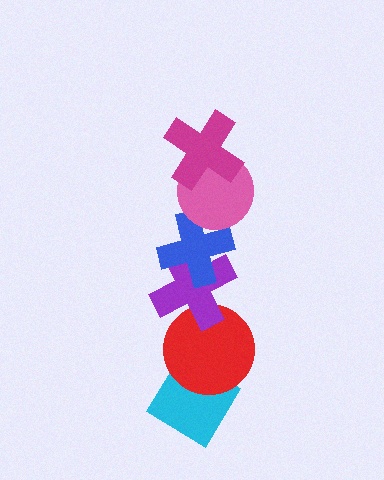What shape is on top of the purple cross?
The blue cross is on top of the purple cross.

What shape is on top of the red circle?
The purple cross is on top of the red circle.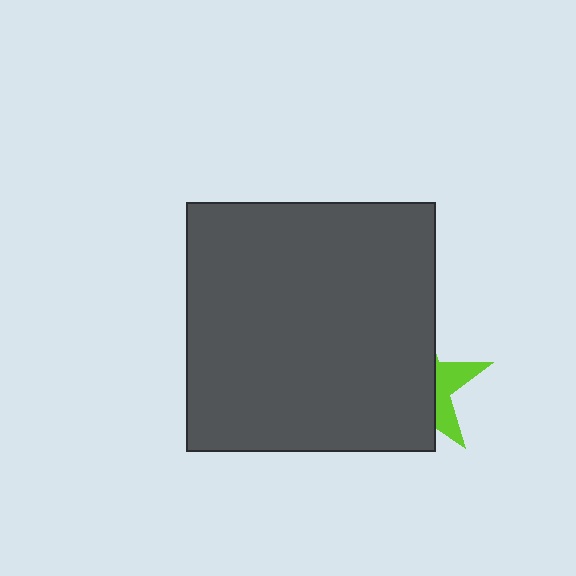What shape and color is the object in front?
The object in front is a dark gray square.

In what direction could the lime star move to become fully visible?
The lime star could move right. That would shift it out from behind the dark gray square entirely.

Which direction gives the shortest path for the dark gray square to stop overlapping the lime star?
Moving left gives the shortest separation.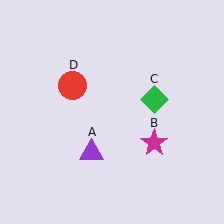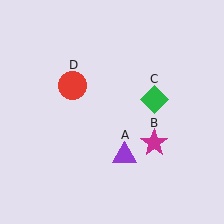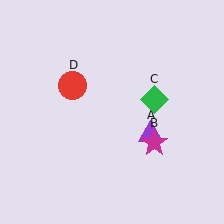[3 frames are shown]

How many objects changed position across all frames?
1 object changed position: purple triangle (object A).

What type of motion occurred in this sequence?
The purple triangle (object A) rotated counterclockwise around the center of the scene.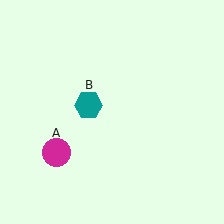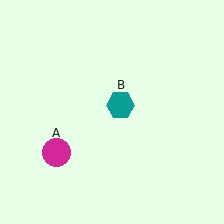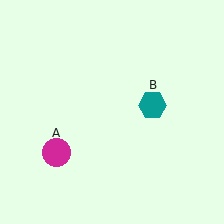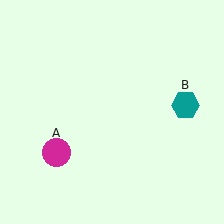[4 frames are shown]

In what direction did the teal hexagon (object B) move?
The teal hexagon (object B) moved right.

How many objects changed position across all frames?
1 object changed position: teal hexagon (object B).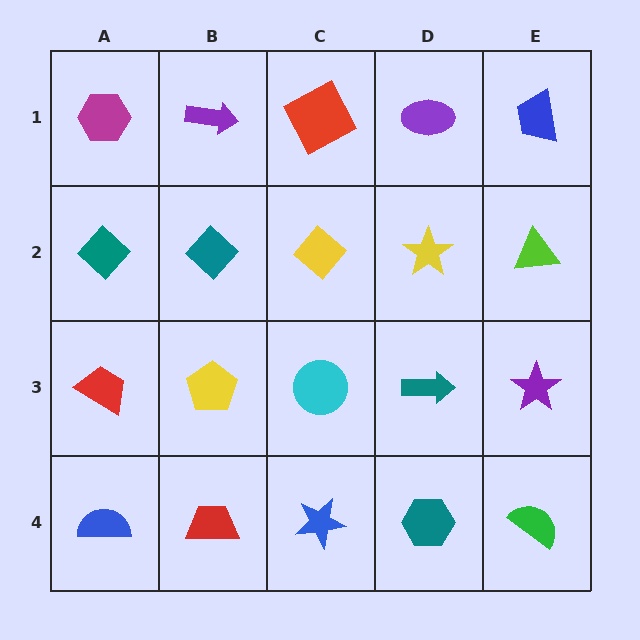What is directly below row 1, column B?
A teal diamond.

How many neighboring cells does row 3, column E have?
3.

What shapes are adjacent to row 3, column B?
A teal diamond (row 2, column B), a red trapezoid (row 4, column B), a red trapezoid (row 3, column A), a cyan circle (row 3, column C).